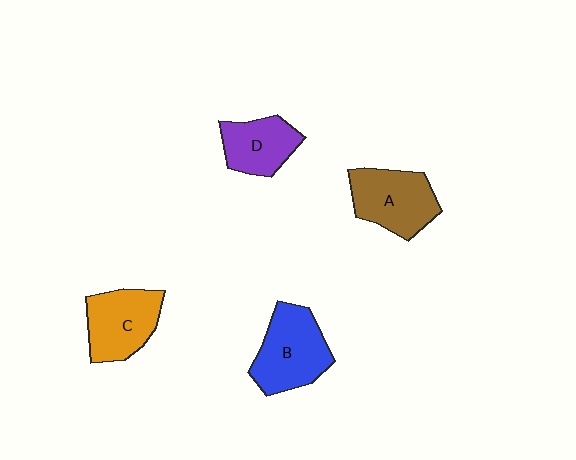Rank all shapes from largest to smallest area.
From largest to smallest: B (blue), A (brown), C (orange), D (purple).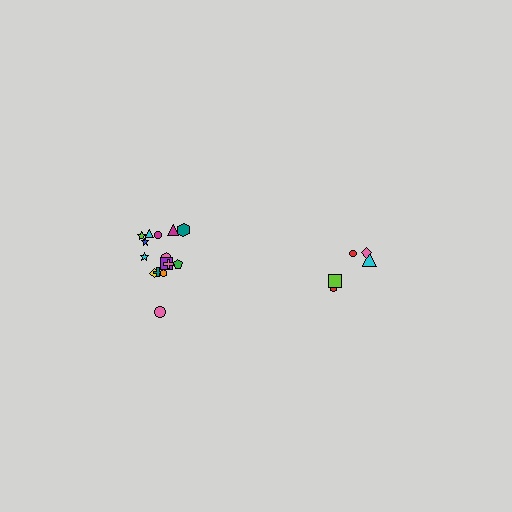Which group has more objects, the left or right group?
The left group.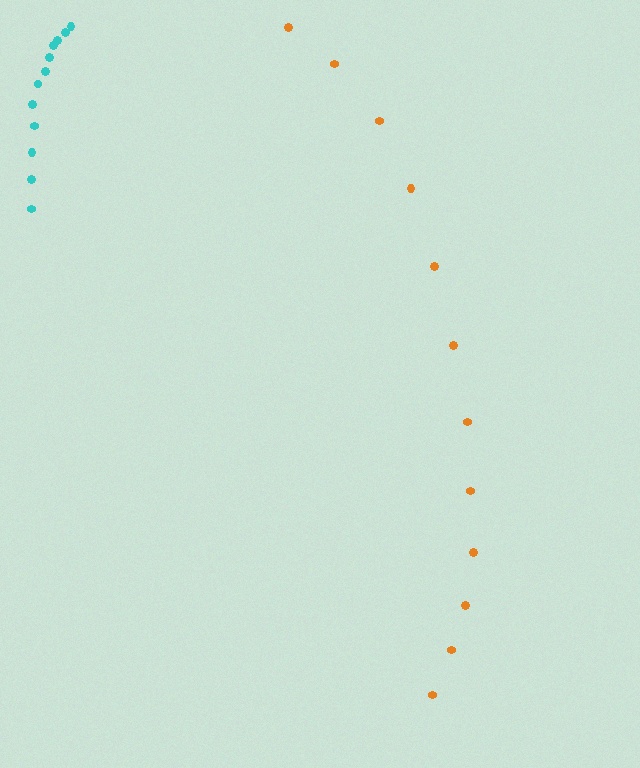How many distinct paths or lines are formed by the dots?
There are 2 distinct paths.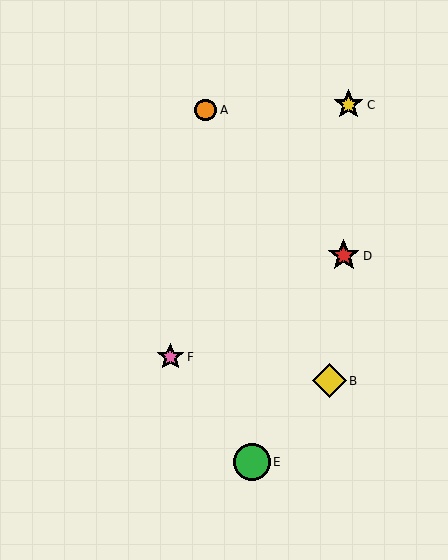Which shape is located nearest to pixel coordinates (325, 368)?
The yellow diamond (labeled B) at (329, 381) is nearest to that location.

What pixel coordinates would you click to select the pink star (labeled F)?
Click at (170, 357) to select the pink star F.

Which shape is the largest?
The green circle (labeled E) is the largest.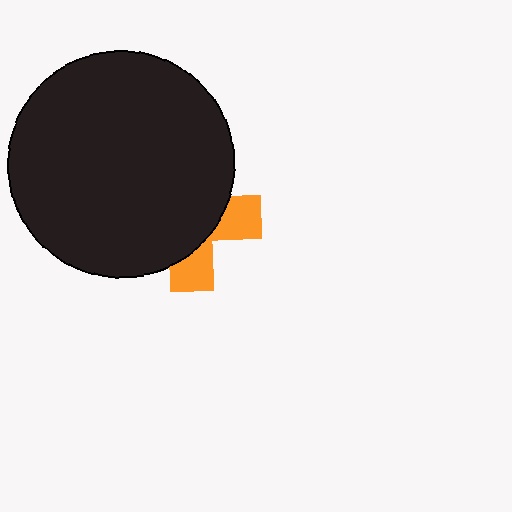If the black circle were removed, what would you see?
You would see the complete orange cross.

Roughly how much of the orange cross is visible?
A small part of it is visible (roughly 33%).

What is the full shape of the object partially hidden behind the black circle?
The partially hidden object is an orange cross.